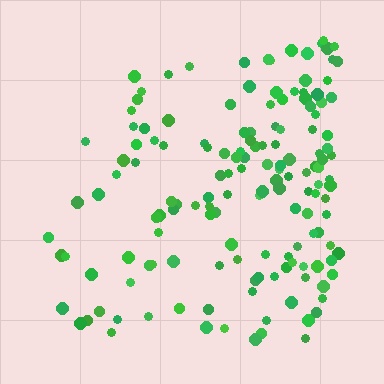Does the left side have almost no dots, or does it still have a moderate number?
Still a moderate number, just noticeably fewer than the right.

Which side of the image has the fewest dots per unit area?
The left.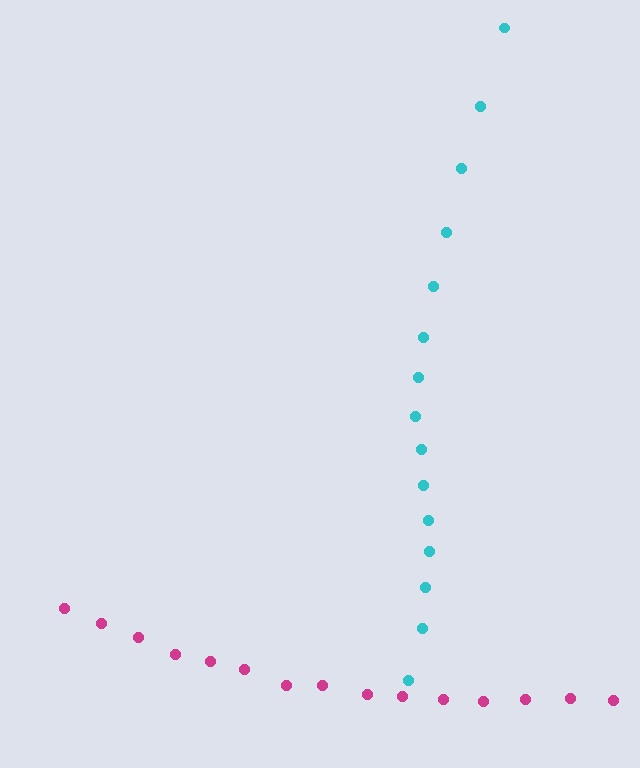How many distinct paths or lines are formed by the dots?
There are 2 distinct paths.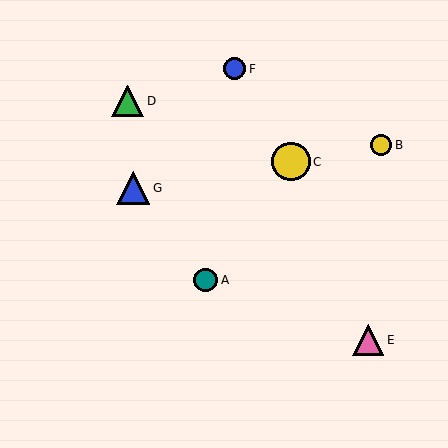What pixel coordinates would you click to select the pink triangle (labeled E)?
Click at (368, 340) to select the pink triangle E.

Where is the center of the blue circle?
The center of the blue circle is at (235, 69).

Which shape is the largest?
The yellow circle (labeled C) is the largest.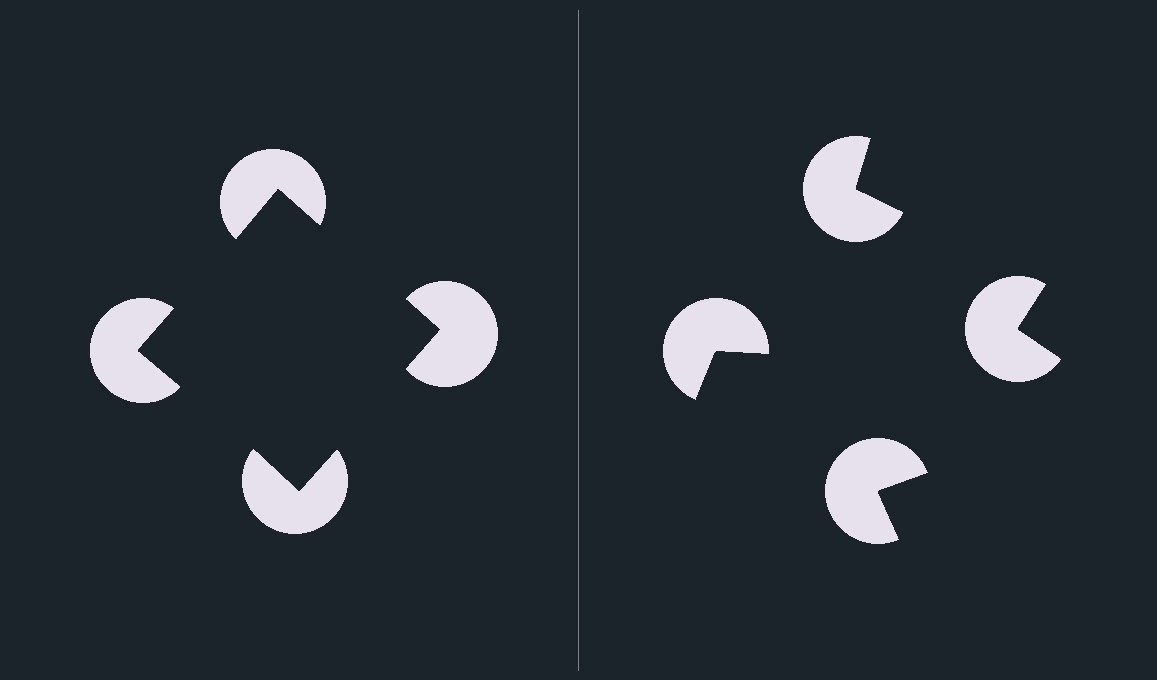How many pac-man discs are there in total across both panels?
8 — 4 on each side.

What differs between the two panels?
The pac-man discs are positioned identically on both sides; only the wedge orientations differ. On the left they align to a square; on the right they are misaligned.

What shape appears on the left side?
An illusory square.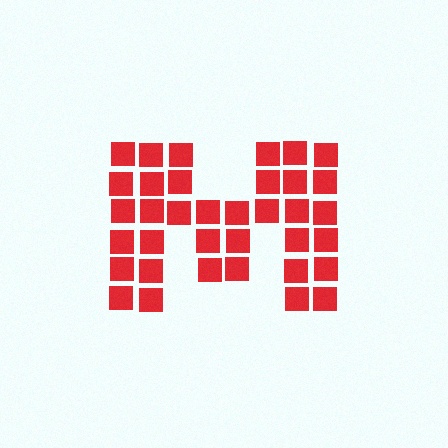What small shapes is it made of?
It is made of small squares.